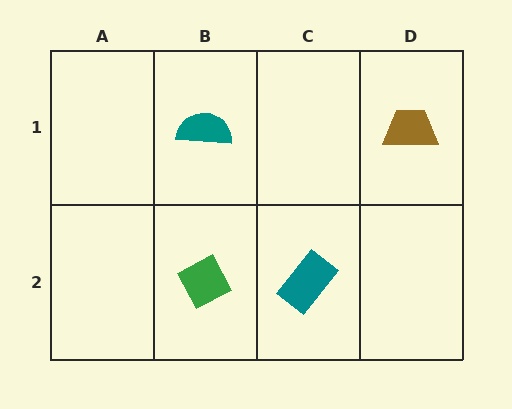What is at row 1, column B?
A teal semicircle.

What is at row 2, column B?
A green diamond.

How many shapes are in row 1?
2 shapes.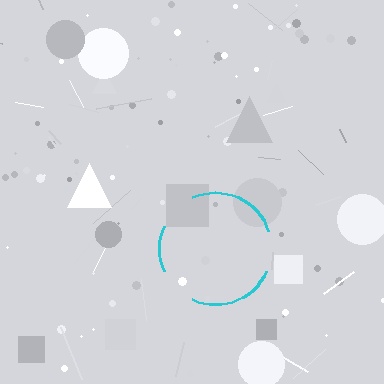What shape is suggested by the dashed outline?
The dashed outline suggests a circle.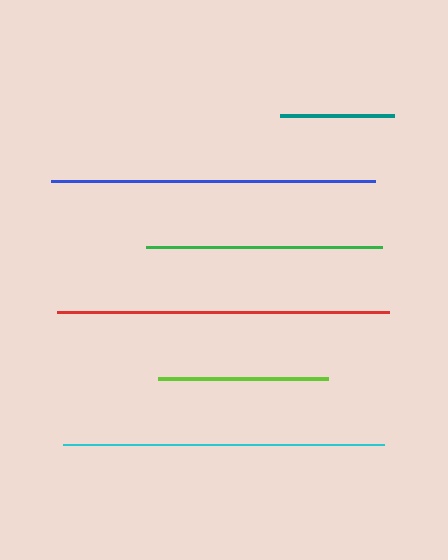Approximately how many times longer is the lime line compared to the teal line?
The lime line is approximately 1.5 times the length of the teal line.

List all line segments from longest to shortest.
From longest to shortest: red, blue, cyan, green, lime, teal.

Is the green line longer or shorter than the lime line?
The green line is longer than the lime line.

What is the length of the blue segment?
The blue segment is approximately 324 pixels long.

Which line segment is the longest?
The red line is the longest at approximately 333 pixels.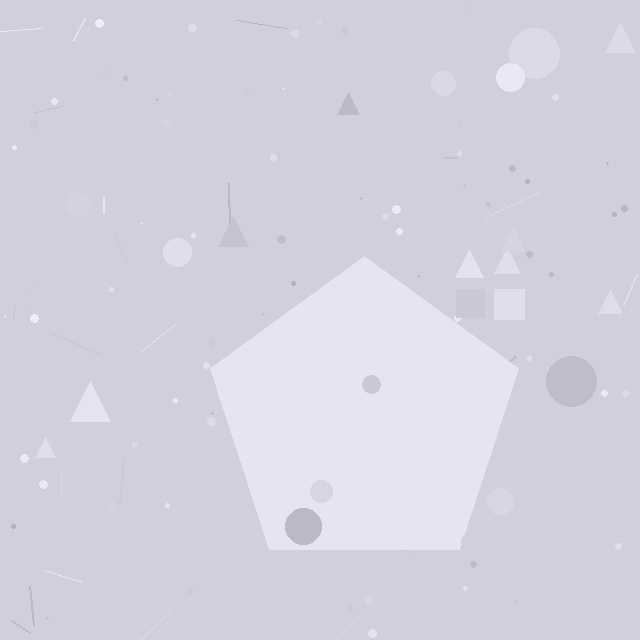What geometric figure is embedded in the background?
A pentagon is embedded in the background.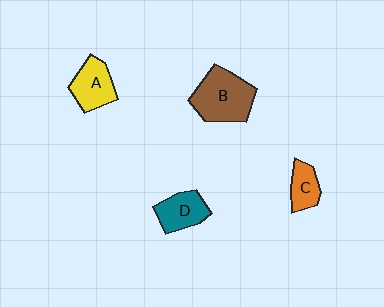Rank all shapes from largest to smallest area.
From largest to smallest: B (brown), A (yellow), D (teal), C (orange).